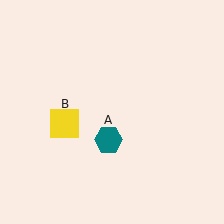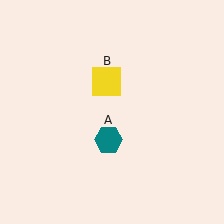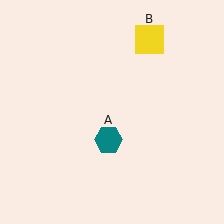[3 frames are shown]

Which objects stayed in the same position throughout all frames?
Teal hexagon (object A) remained stationary.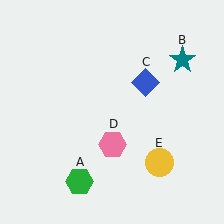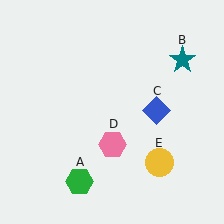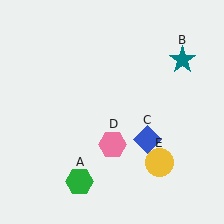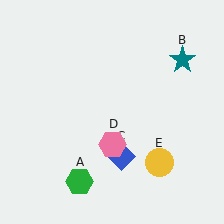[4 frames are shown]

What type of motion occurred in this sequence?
The blue diamond (object C) rotated clockwise around the center of the scene.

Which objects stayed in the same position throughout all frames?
Green hexagon (object A) and teal star (object B) and pink hexagon (object D) and yellow circle (object E) remained stationary.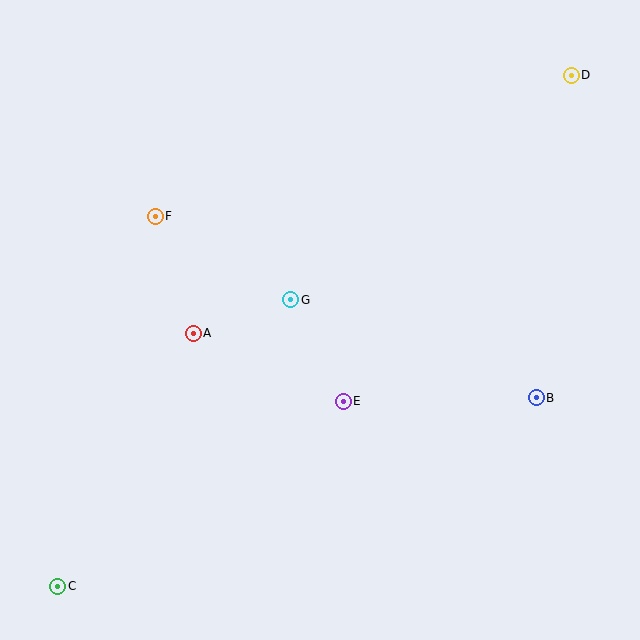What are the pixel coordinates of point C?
Point C is at (58, 586).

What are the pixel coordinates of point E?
Point E is at (343, 401).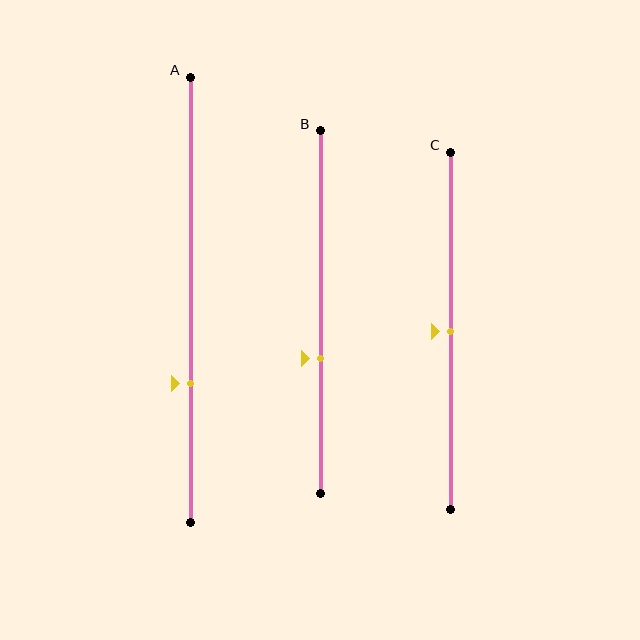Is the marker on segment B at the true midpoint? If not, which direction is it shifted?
No, the marker on segment B is shifted downward by about 13% of the segment length.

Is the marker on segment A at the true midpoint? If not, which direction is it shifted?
No, the marker on segment A is shifted downward by about 19% of the segment length.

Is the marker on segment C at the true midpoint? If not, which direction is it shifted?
Yes, the marker on segment C is at the true midpoint.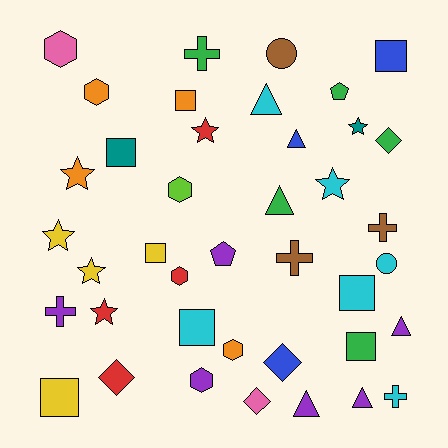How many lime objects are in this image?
There is 1 lime object.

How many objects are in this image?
There are 40 objects.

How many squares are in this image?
There are 8 squares.